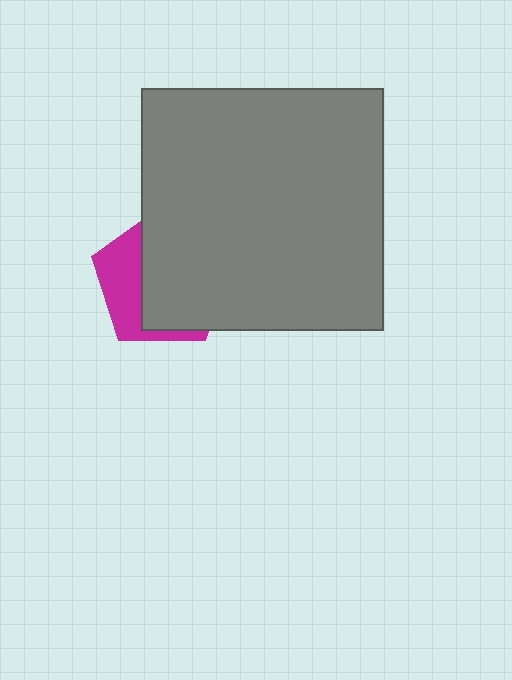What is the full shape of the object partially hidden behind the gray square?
The partially hidden object is a magenta pentagon.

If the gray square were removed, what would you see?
You would see the complete magenta pentagon.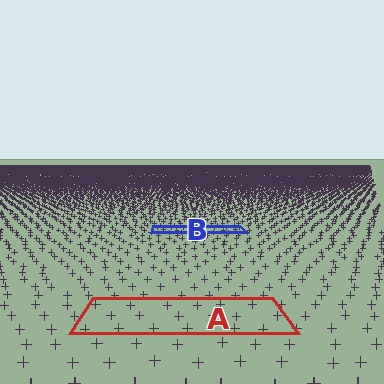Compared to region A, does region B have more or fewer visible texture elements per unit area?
Region B has more texture elements per unit area — they are packed more densely because it is farther away.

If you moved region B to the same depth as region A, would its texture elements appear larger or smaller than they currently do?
They would appear larger. At a closer depth, the same texture elements are projected at a bigger on-screen size.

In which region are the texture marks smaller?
The texture marks are smaller in region B, because it is farther away.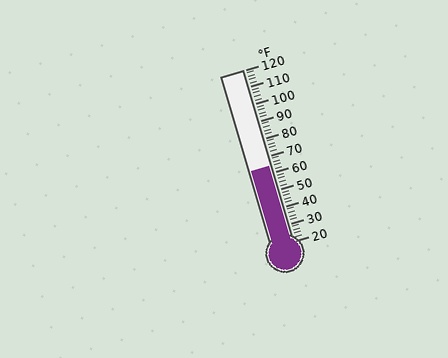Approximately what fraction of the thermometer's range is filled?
The thermometer is filled to approximately 45% of its range.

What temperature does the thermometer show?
The thermometer shows approximately 64°F.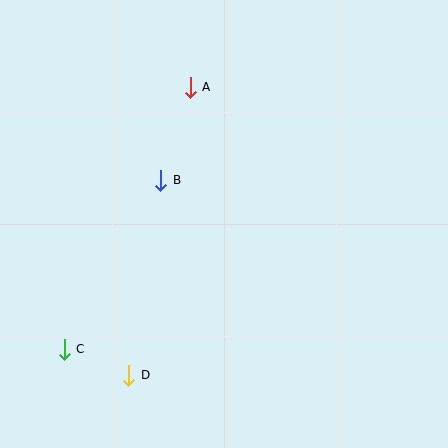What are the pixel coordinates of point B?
Point B is at (161, 180).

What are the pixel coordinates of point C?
Point C is at (64, 349).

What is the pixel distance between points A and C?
The distance between A and C is 290 pixels.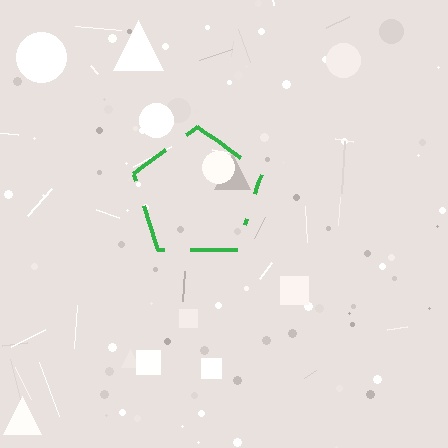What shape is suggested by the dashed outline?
The dashed outline suggests a pentagon.